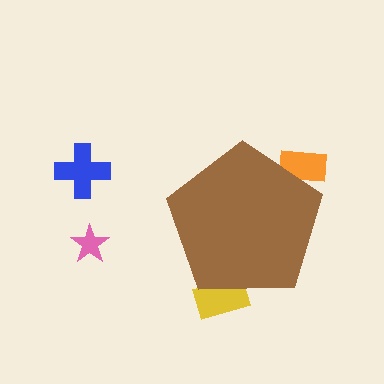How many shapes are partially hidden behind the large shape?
2 shapes are partially hidden.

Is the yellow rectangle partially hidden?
Yes, the yellow rectangle is partially hidden behind the brown pentagon.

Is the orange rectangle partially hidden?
Yes, the orange rectangle is partially hidden behind the brown pentagon.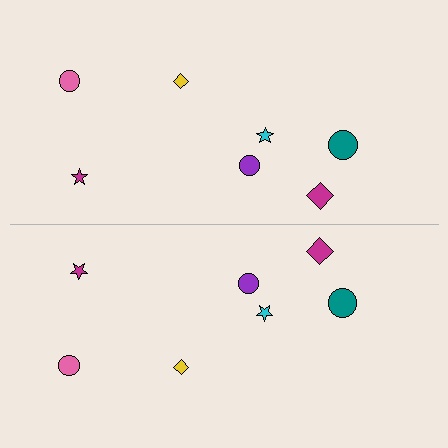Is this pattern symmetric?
Yes, this pattern has bilateral (reflection) symmetry.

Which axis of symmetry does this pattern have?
The pattern has a horizontal axis of symmetry running through the center of the image.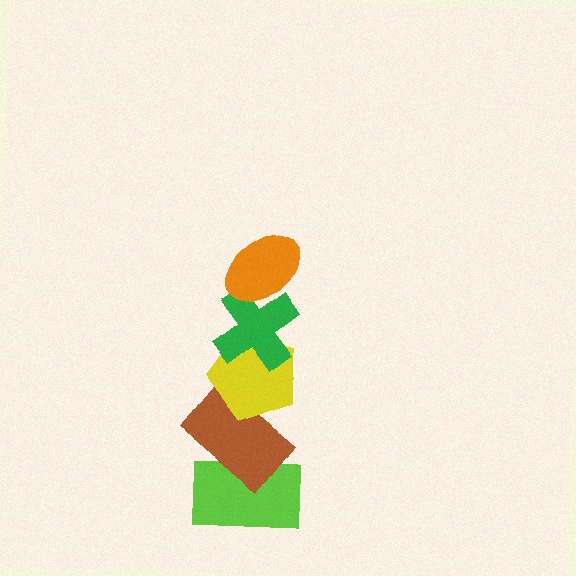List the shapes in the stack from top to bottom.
From top to bottom: the orange ellipse, the green cross, the yellow pentagon, the brown rectangle, the lime rectangle.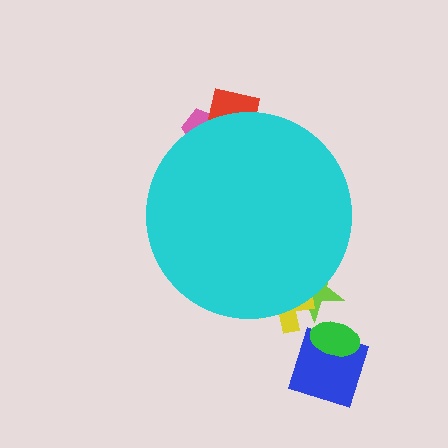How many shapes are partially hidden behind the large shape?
4 shapes are partially hidden.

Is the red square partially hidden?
Yes, the red square is partially hidden behind the cyan circle.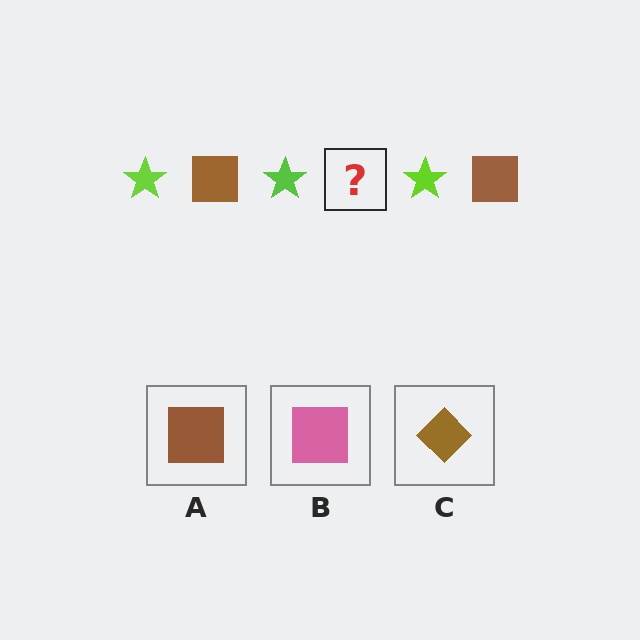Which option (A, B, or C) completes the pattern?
A.